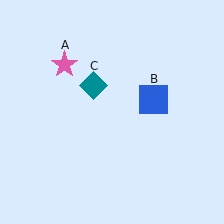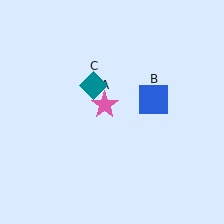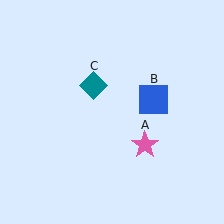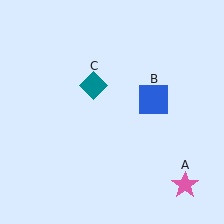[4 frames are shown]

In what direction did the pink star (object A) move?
The pink star (object A) moved down and to the right.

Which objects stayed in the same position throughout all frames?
Blue square (object B) and teal diamond (object C) remained stationary.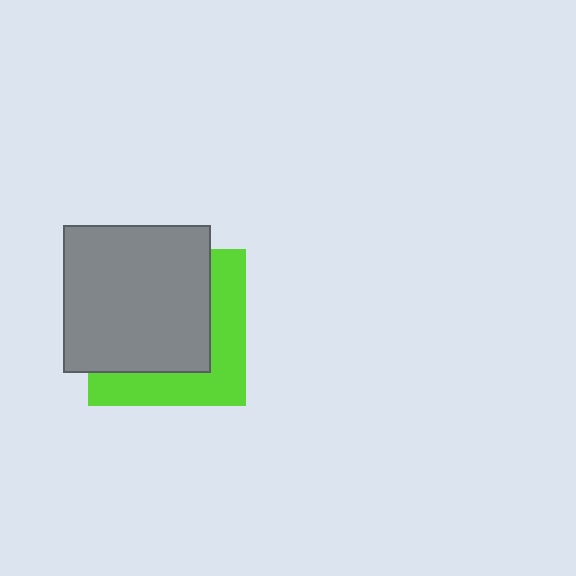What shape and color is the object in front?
The object in front is a gray square.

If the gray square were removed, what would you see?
You would see the complete lime square.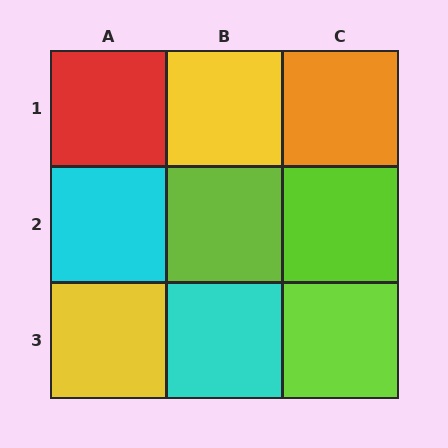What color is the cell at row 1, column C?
Orange.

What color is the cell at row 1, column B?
Yellow.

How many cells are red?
1 cell is red.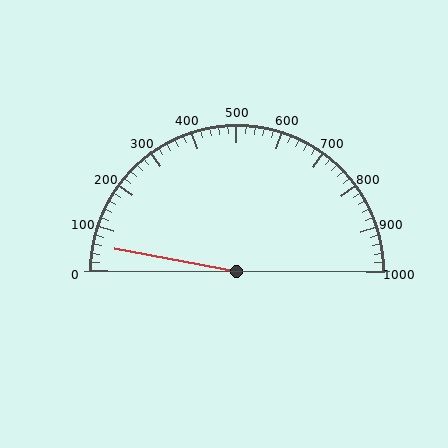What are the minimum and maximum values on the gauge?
The gauge ranges from 0 to 1000.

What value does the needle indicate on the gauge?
The needle indicates approximately 60.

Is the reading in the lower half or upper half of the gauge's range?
The reading is in the lower half of the range (0 to 1000).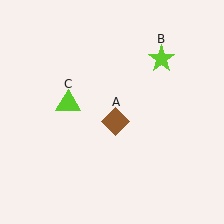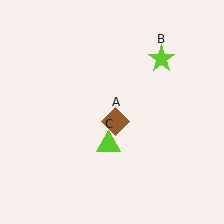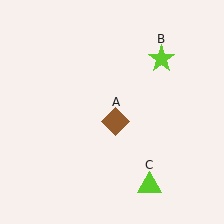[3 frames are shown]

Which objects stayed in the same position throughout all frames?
Brown diamond (object A) and lime star (object B) remained stationary.